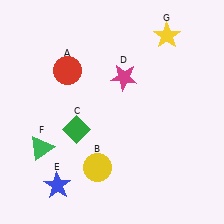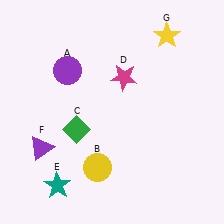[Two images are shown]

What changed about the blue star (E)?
In Image 1, E is blue. In Image 2, it changed to teal.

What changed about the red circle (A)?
In Image 1, A is red. In Image 2, it changed to purple.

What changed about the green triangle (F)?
In Image 1, F is green. In Image 2, it changed to purple.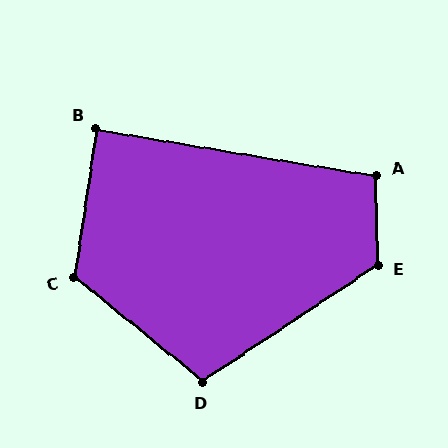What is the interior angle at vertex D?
Approximately 107 degrees (obtuse).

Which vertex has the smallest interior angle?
B, at approximately 89 degrees.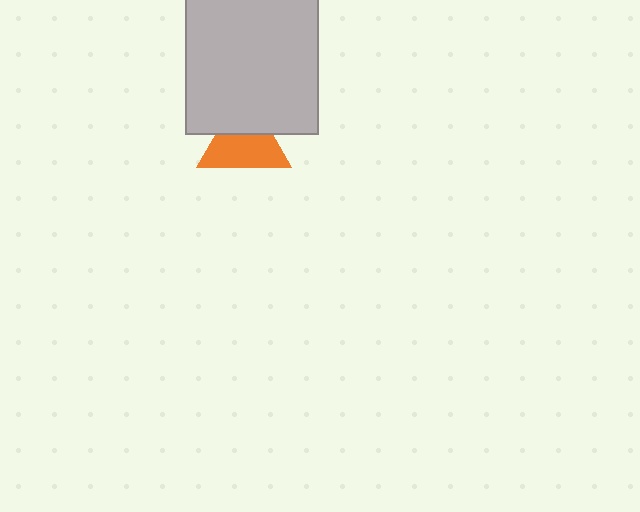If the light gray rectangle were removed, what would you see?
You would see the complete orange triangle.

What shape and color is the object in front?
The object in front is a light gray rectangle.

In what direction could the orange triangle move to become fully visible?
The orange triangle could move down. That would shift it out from behind the light gray rectangle entirely.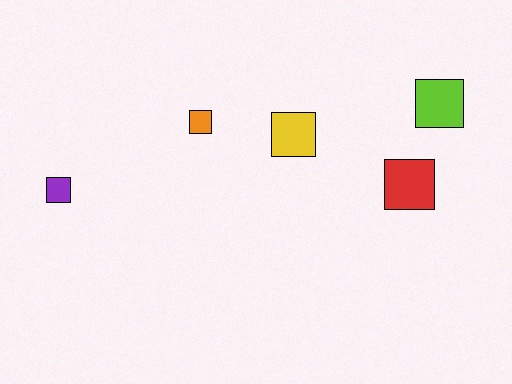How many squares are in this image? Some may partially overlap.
There are 5 squares.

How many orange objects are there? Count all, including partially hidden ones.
There is 1 orange object.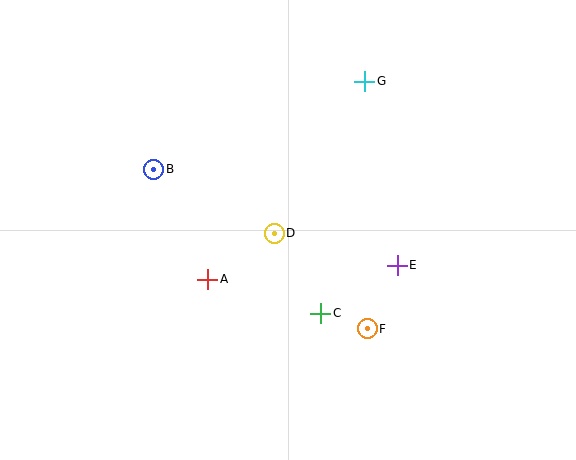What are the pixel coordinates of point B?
Point B is at (154, 169).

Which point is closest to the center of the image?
Point D at (274, 233) is closest to the center.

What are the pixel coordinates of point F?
Point F is at (367, 329).